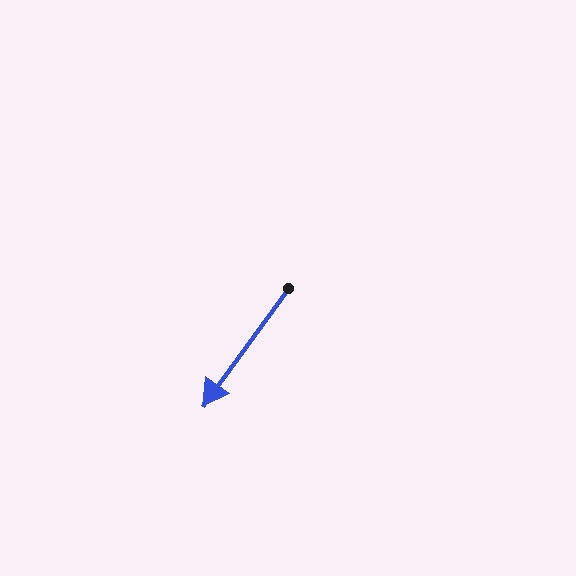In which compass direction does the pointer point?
Southwest.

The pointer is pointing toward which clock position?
Roughly 7 o'clock.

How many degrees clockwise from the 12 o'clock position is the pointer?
Approximately 216 degrees.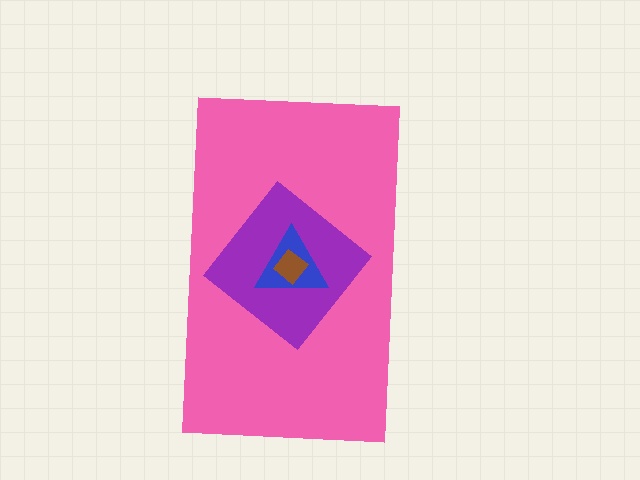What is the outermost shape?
The pink rectangle.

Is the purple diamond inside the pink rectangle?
Yes.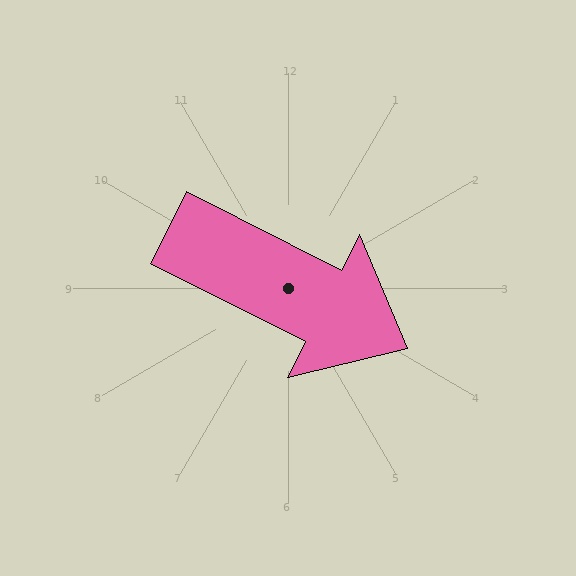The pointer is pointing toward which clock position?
Roughly 4 o'clock.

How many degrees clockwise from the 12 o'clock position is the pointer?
Approximately 117 degrees.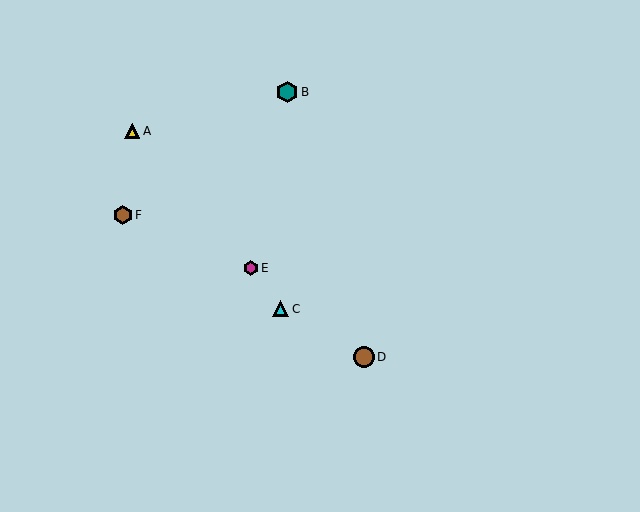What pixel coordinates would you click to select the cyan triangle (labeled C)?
Click at (281, 309) to select the cyan triangle C.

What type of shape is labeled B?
Shape B is a teal hexagon.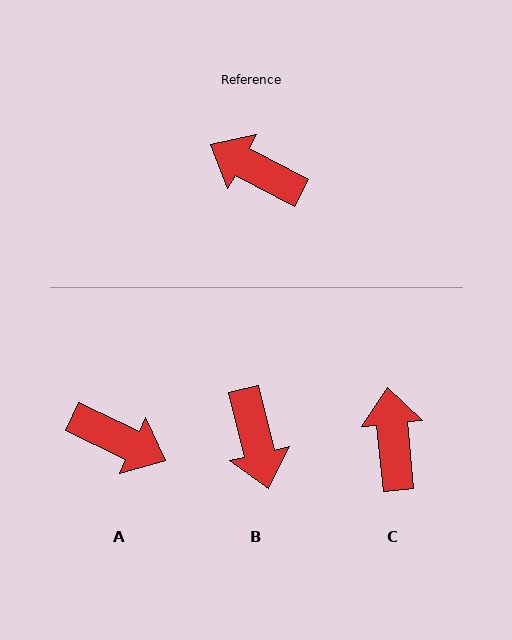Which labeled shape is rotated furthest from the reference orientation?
A, about 177 degrees away.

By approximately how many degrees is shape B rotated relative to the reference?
Approximately 132 degrees counter-clockwise.